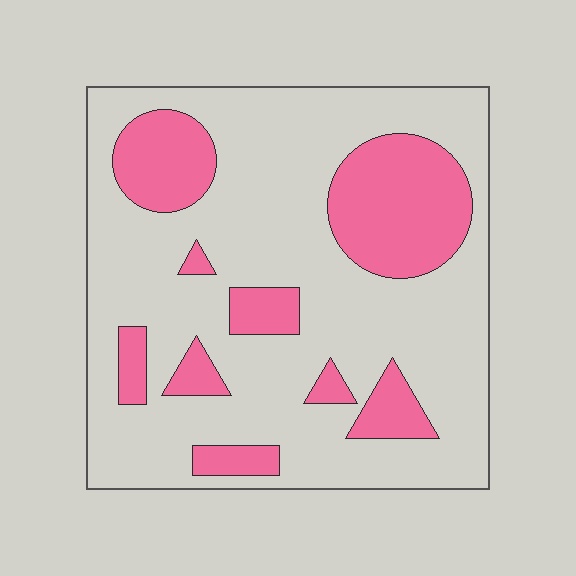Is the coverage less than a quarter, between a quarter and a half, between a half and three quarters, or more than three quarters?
Between a quarter and a half.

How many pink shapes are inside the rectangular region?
9.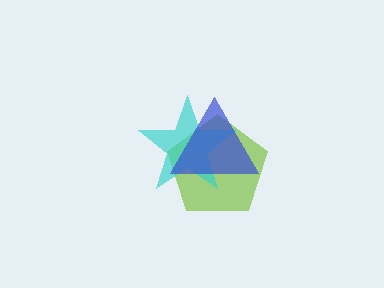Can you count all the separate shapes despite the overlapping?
Yes, there are 3 separate shapes.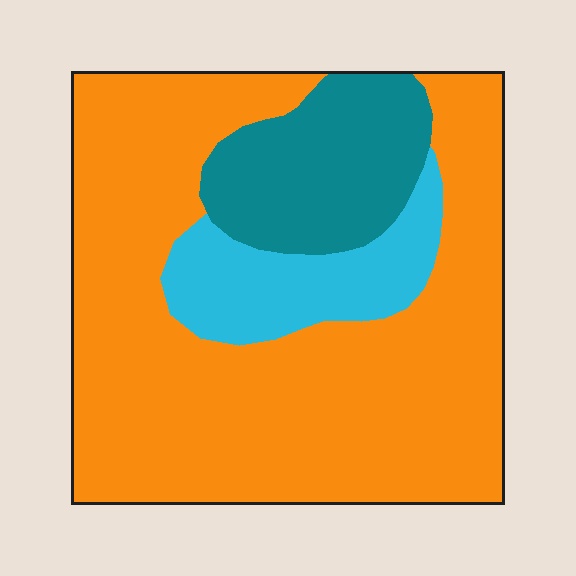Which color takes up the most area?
Orange, at roughly 70%.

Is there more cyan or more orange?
Orange.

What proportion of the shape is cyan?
Cyan covers 13% of the shape.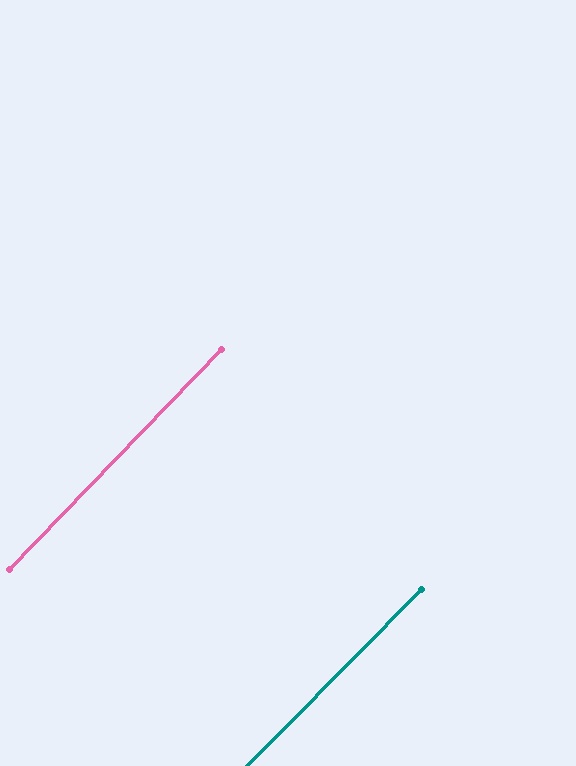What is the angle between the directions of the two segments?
Approximately 1 degree.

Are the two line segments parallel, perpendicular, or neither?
Parallel — their directions differ by only 0.8°.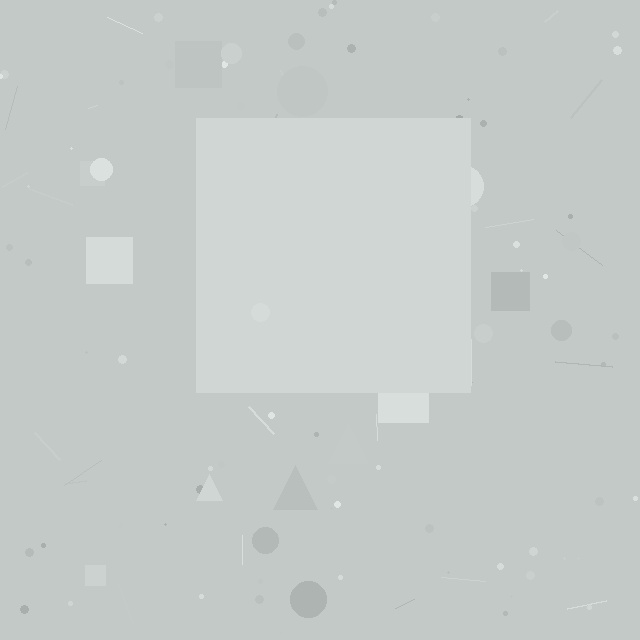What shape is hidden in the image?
A square is hidden in the image.